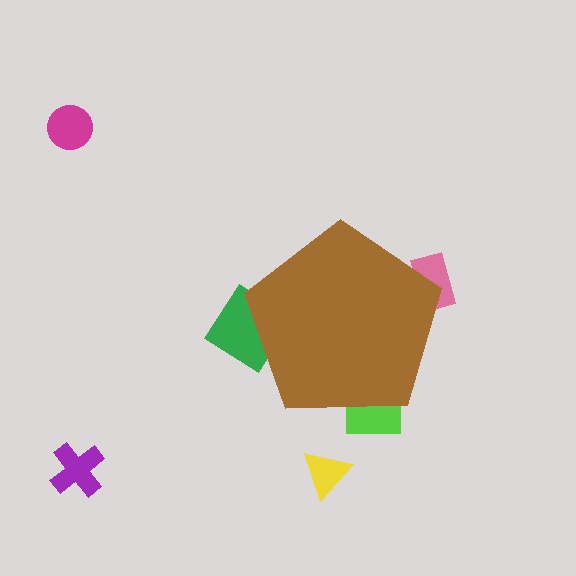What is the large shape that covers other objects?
A brown pentagon.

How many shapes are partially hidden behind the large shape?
3 shapes are partially hidden.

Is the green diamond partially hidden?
Yes, the green diamond is partially hidden behind the brown pentagon.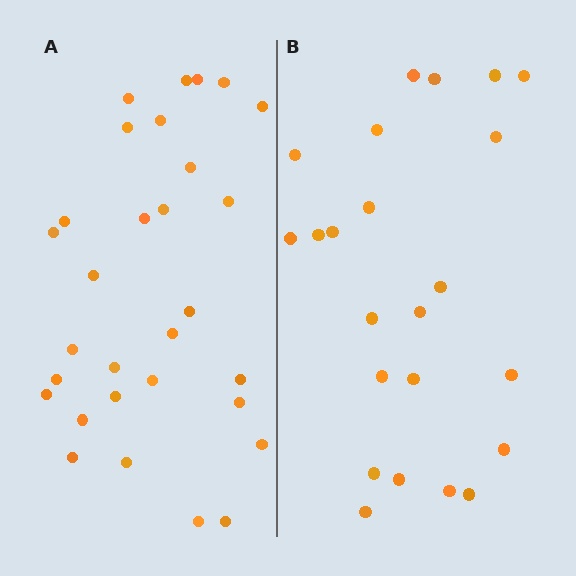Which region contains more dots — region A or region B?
Region A (the left region) has more dots.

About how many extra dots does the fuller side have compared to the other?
Region A has roughly 8 or so more dots than region B.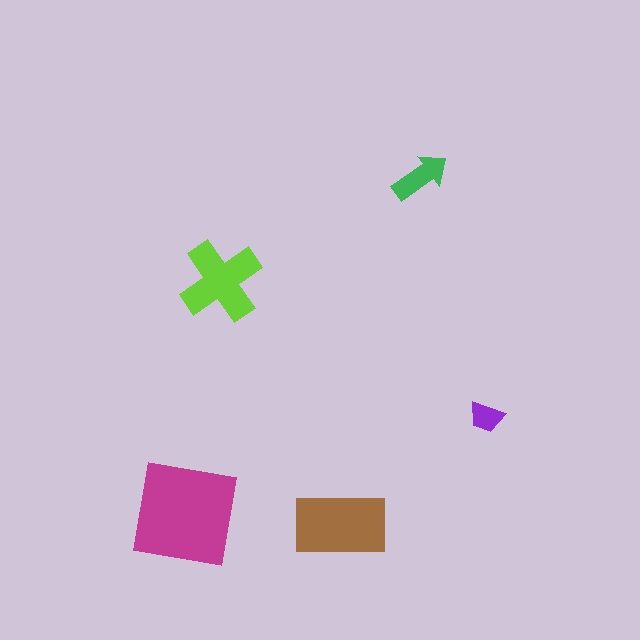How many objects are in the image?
There are 5 objects in the image.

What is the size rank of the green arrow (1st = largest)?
4th.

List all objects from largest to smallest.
The magenta square, the brown rectangle, the lime cross, the green arrow, the purple trapezoid.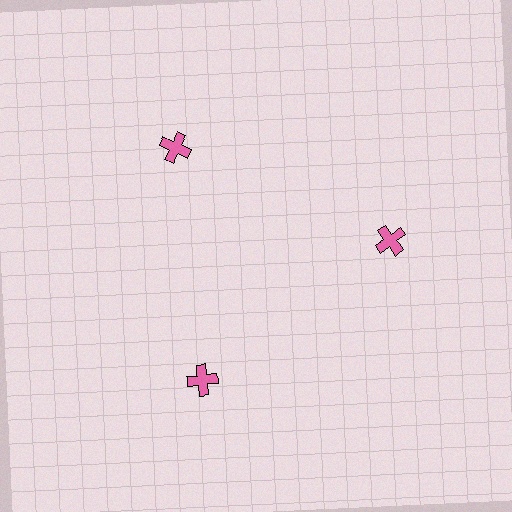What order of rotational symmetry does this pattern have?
This pattern has 3-fold rotational symmetry.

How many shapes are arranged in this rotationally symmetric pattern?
There are 3 shapes, arranged in 3 groups of 1.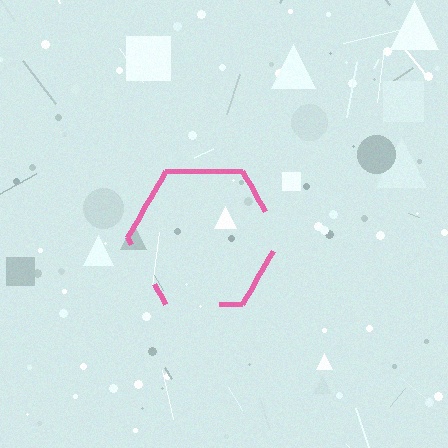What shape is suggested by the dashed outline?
The dashed outline suggests a hexagon.